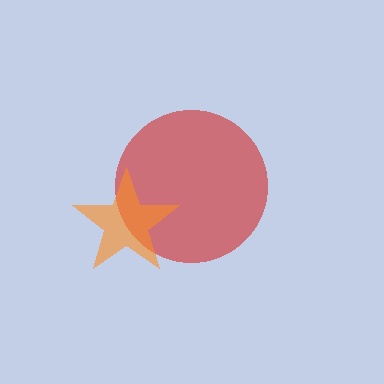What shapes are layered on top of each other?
The layered shapes are: a red circle, an orange star.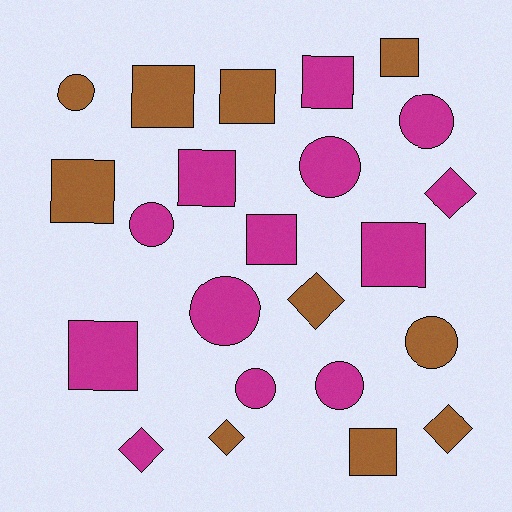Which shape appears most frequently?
Square, with 10 objects.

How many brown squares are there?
There are 5 brown squares.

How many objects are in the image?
There are 23 objects.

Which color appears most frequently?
Magenta, with 13 objects.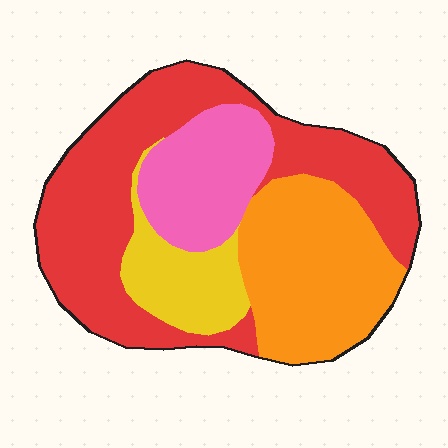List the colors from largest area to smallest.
From largest to smallest: red, orange, pink, yellow.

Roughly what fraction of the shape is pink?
Pink covers around 15% of the shape.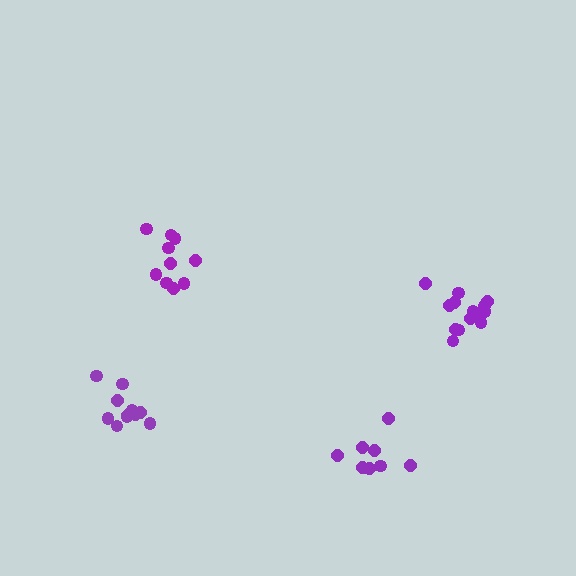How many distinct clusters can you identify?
There are 4 distinct clusters.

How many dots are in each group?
Group 1: 9 dots, Group 2: 10 dots, Group 3: 11 dots, Group 4: 15 dots (45 total).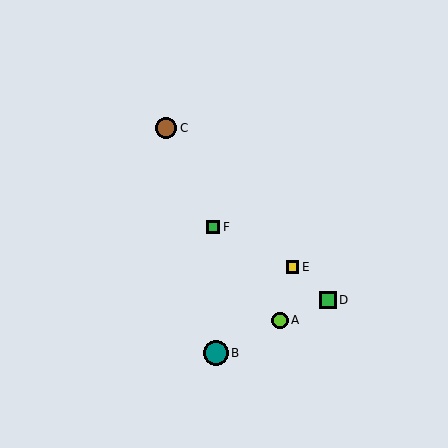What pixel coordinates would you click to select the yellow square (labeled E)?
Click at (292, 267) to select the yellow square E.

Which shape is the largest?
The teal circle (labeled B) is the largest.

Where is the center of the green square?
The center of the green square is at (328, 300).